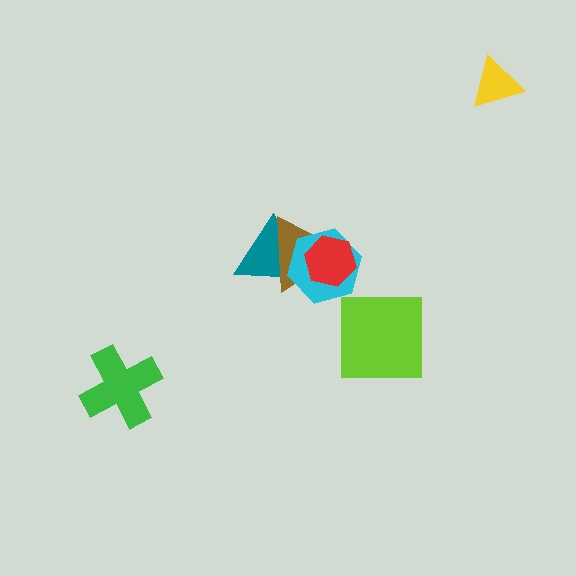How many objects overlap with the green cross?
0 objects overlap with the green cross.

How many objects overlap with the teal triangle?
3 objects overlap with the teal triangle.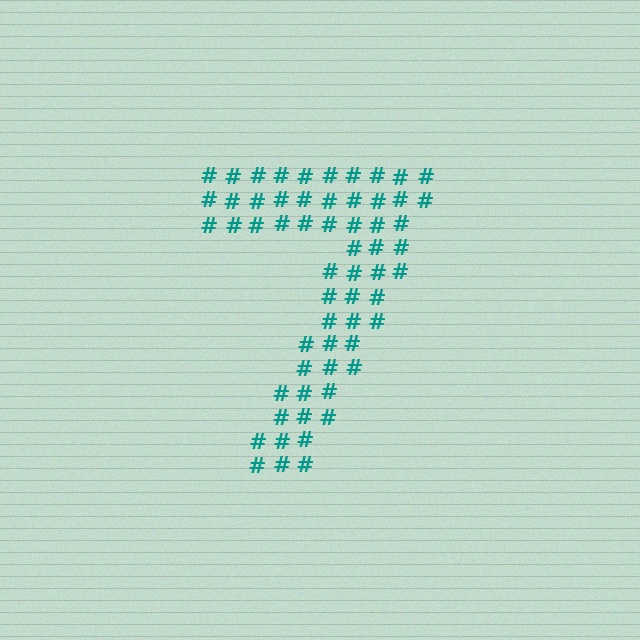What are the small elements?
The small elements are hash symbols.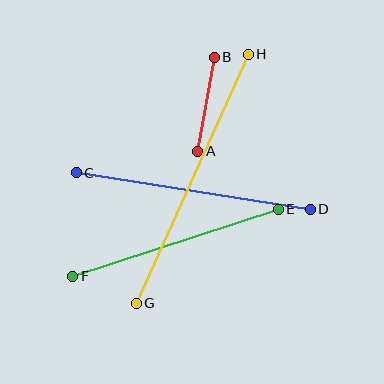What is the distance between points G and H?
The distance is approximately 273 pixels.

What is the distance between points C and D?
The distance is approximately 237 pixels.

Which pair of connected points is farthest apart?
Points G and H are farthest apart.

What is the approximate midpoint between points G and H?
The midpoint is at approximately (192, 179) pixels.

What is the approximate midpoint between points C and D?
The midpoint is at approximately (193, 191) pixels.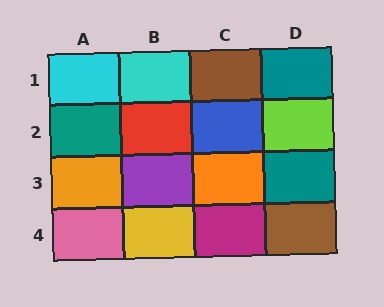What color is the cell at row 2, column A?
Teal.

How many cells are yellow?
1 cell is yellow.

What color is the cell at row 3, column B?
Purple.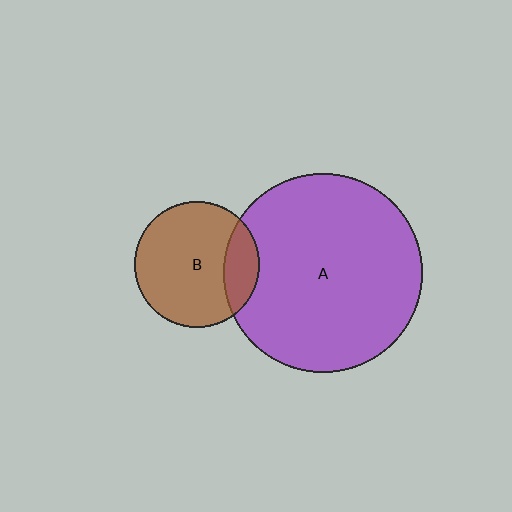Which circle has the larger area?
Circle A (purple).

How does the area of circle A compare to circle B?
Approximately 2.5 times.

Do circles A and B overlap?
Yes.